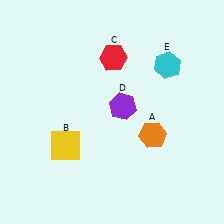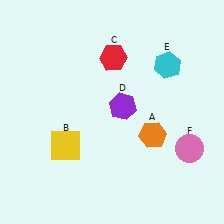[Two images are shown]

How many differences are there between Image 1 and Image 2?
There is 1 difference between the two images.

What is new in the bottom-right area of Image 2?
A pink circle (F) was added in the bottom-right area of Image 2.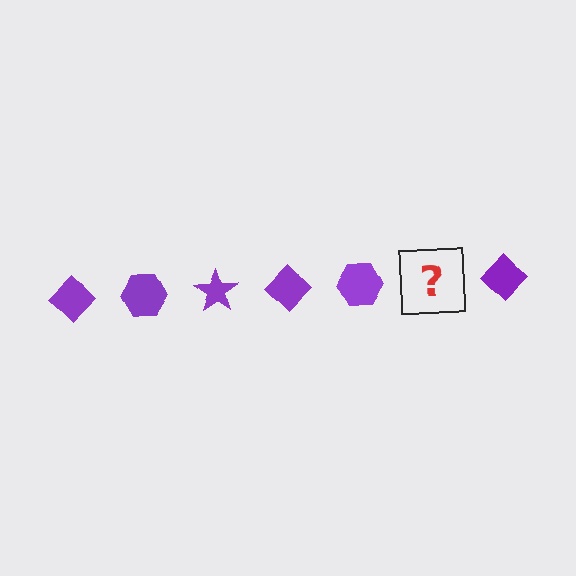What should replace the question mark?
The question mark should be replaced with a purple star.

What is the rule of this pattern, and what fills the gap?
The rule is that the pattern cycles through diamond, hexagon, star shapes in purple. The gap should be filled with a purple star.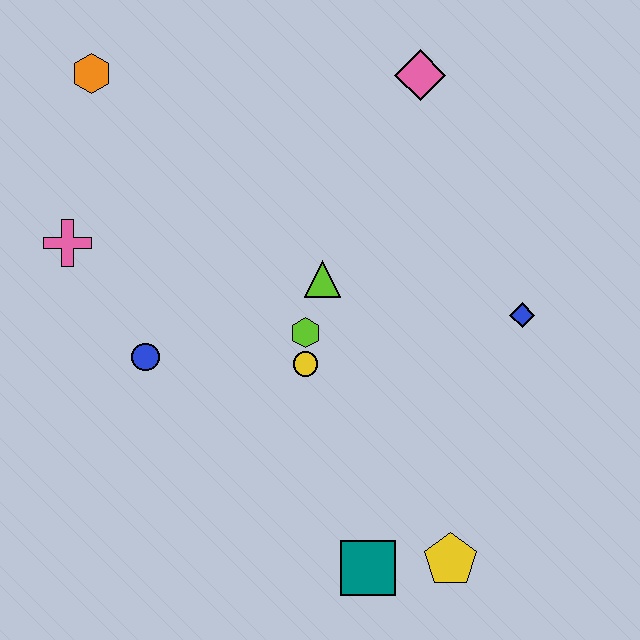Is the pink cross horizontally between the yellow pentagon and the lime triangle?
No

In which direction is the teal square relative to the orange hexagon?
The teal square is below the orange hexagon.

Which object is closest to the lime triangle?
The lime hexagon is closest to the lime triangle.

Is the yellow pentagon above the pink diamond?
No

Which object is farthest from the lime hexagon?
The orange hexagon is farthest from the lime hexagon.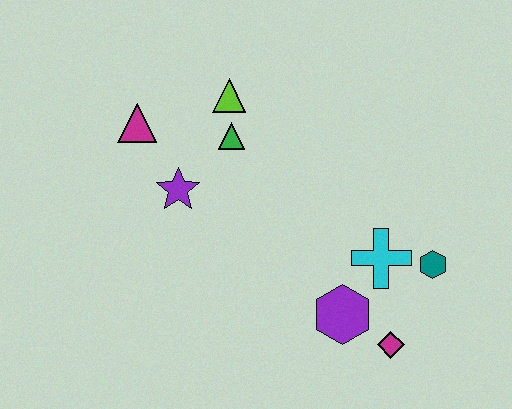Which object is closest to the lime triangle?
The green triangle is closest to the lime triangle.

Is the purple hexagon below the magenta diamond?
No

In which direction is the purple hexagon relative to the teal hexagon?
The purple hexagon is to the left of the teal hexagon.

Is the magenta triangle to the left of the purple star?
Yes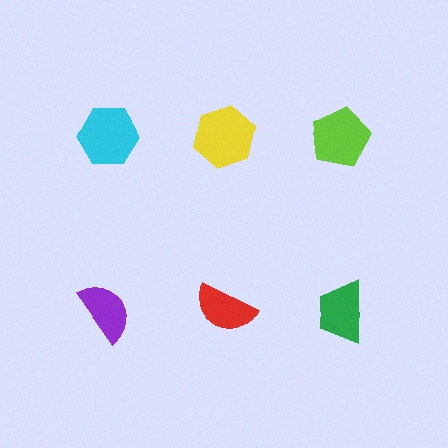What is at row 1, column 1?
A cyan hexagon.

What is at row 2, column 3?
A green trapezoid.